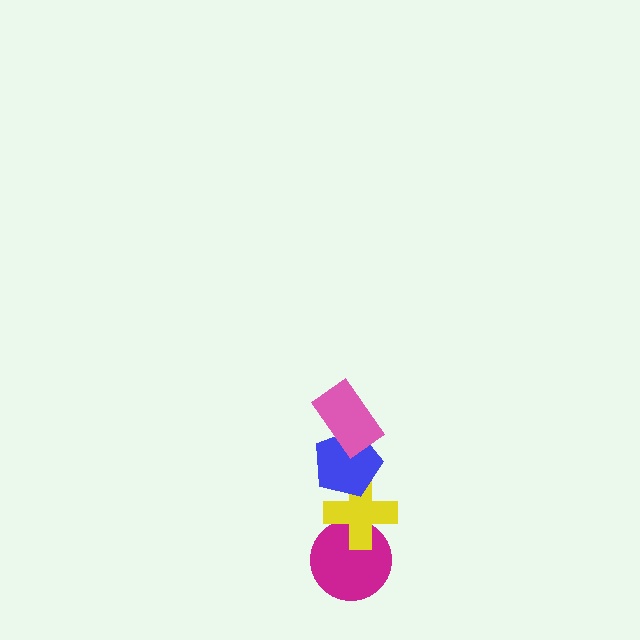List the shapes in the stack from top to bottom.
From top to bottom: the pink rectangle, the blue pentagon, the yellow cross, the magenta circle.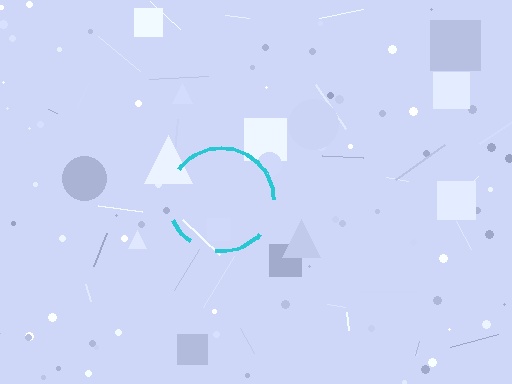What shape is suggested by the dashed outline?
The dashed outline suggests a circle.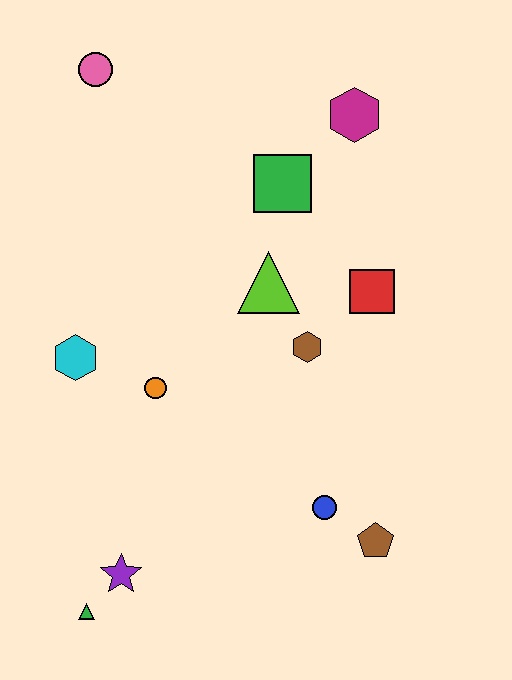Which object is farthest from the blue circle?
The pink circle is farthest from the blue circle.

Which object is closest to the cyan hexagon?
The orange circle is closest to the cyan hexagon.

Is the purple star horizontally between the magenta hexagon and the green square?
No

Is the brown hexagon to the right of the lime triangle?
Yes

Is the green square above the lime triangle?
Yes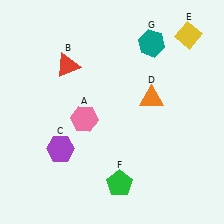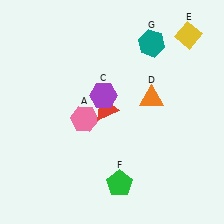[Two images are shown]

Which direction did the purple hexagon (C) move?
The purple hexagon (C) moved up.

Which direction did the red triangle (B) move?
The red triangle (B) moved down.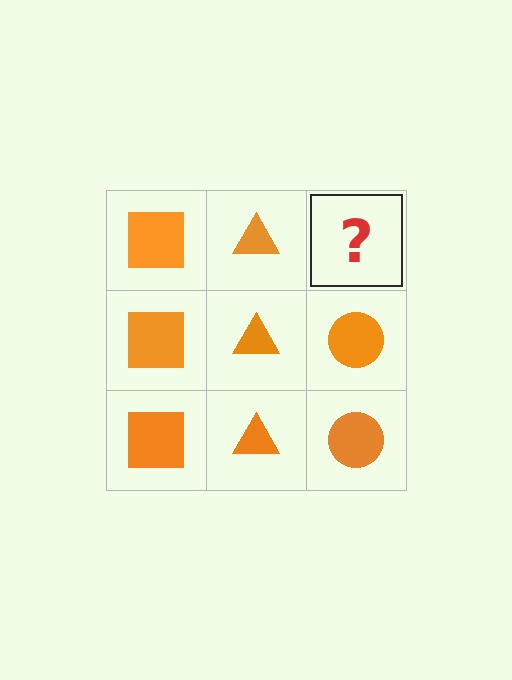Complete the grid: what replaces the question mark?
The question mark should be replaced with an orange circle.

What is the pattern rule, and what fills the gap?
The rule is that each column has a consistent shape. The gap should be filled with an orange circle.